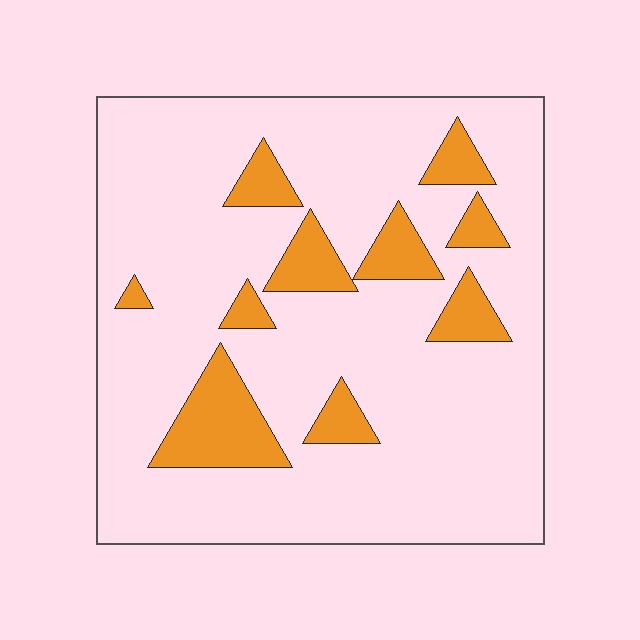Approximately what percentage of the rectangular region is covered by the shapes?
Approximately 15%.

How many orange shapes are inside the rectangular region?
10.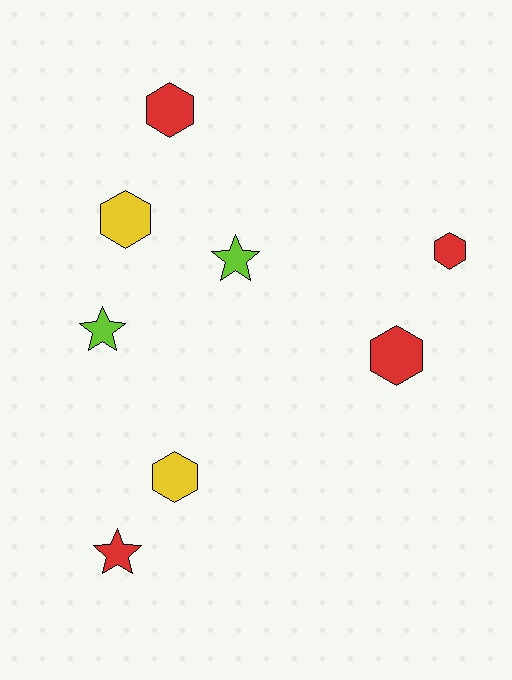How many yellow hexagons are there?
There are 2 yellow hexagons.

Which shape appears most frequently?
Hexagon, with 5 objects.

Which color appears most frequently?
Red, with 4 objects.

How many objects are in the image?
There are 8 objects.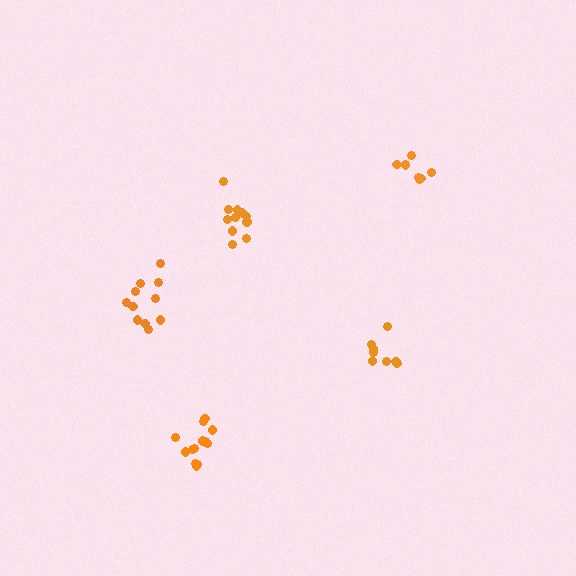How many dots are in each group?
Group 1: 11 dots, Group 2: 8 dots, Group 3: 11 dots, Group 4: 13 dots, Group 5: 8 dots (51 total).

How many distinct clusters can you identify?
There are 5 distinct clusters.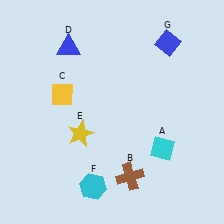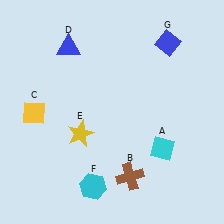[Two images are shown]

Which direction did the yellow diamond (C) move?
The yellow diamond (C) moved left.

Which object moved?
The yellow diamond (C) moved left.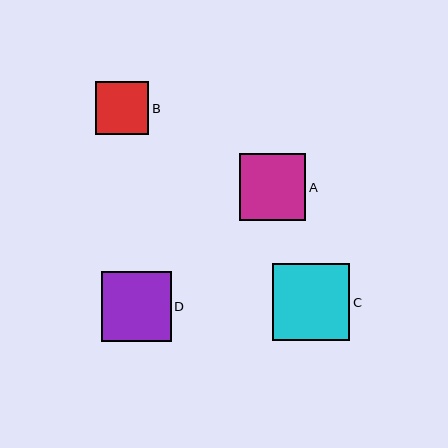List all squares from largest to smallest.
From largest to smallest: C, D, A, B.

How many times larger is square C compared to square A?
Square C is approximately 1.2 times the size of square A.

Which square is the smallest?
Square B is the smallest with a size of approximately 53 pixels.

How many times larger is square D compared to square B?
Square D is approximately 1.3 times the size of square B.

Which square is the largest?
Square C is the largest with a size of approximately 77 pixels.